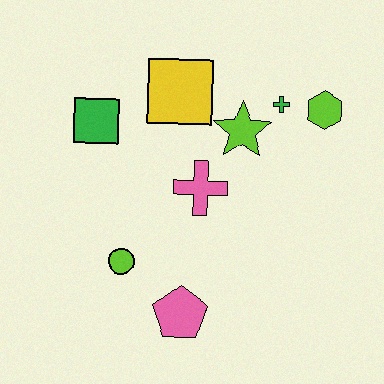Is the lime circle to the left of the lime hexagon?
Yes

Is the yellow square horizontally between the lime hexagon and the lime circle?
Yes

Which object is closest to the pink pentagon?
The lime circle is closest to the pink pentagon.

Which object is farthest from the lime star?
The pink pentagon is farthest from the lime star.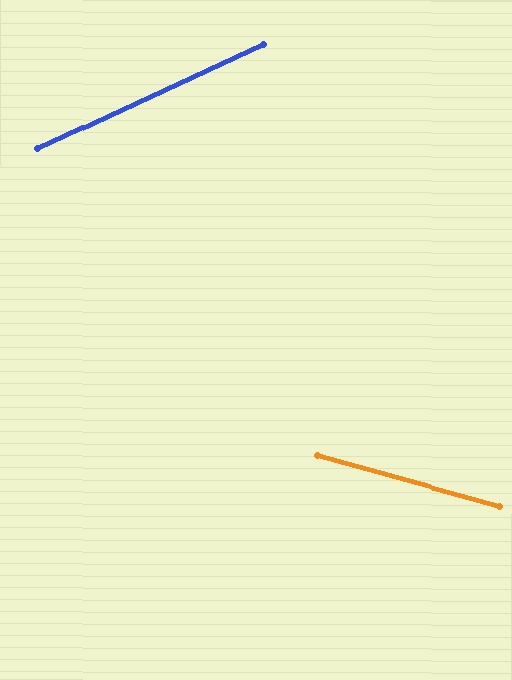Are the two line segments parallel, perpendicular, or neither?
Neither parallel nor perpendicular — they differ by about 40°.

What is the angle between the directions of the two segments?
Approximately 40 degrees.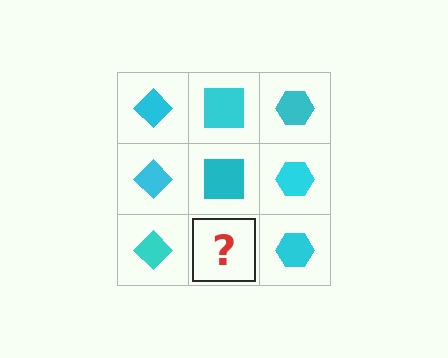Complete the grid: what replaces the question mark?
The question mark should be replaced with a cyan square.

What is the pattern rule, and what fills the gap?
The rule is that each column has a consistent shape. The gap should be filled with a cyan square.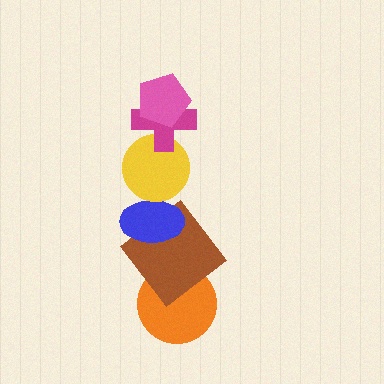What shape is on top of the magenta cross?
The pink pentagon is on top of the magenta cross.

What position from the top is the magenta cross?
The magenta cross is 2nd from the top.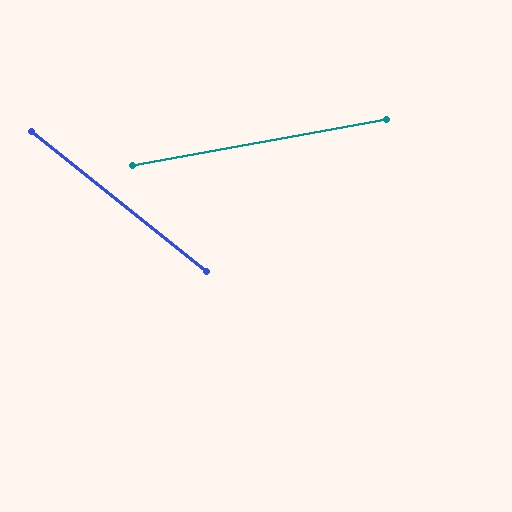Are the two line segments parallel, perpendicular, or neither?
Neither parallel nor perpendicular — they differ by about 49°.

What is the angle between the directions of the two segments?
Approximately 49 degrees.